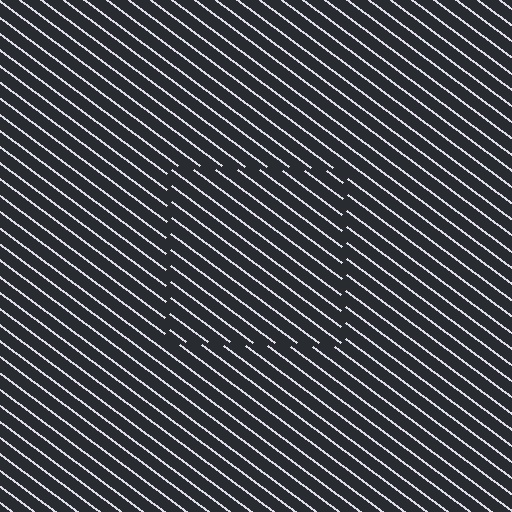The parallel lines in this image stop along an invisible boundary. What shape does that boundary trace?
An illusory square. The interior of the shape contains the same grating, shifted by half a period — the contour is defined by the phase discontinuity where line-ends from the inner and outer gratings abut.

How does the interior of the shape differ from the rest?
The interior of the shape contains the same grating, shifted by half a period — the contour is defined by the phase discontinuity where line-ends from the inner and outer gratings abut.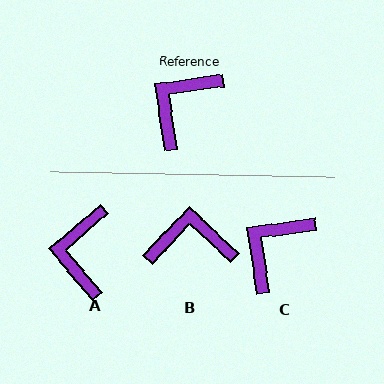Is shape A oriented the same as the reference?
No, it is off by about 33 degrees.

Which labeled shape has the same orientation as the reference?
C.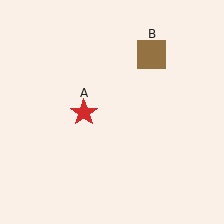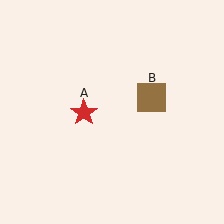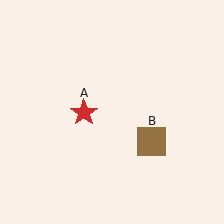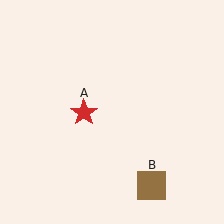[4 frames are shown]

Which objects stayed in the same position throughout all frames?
Red star (object A) remained stationary.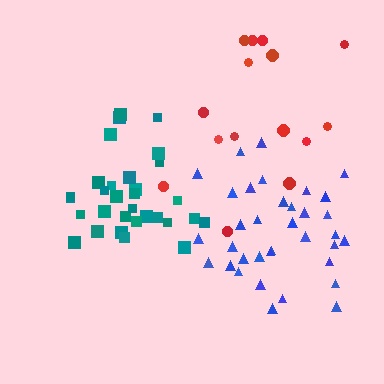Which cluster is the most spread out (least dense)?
Red.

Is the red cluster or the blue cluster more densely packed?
Blue.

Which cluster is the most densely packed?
Blue.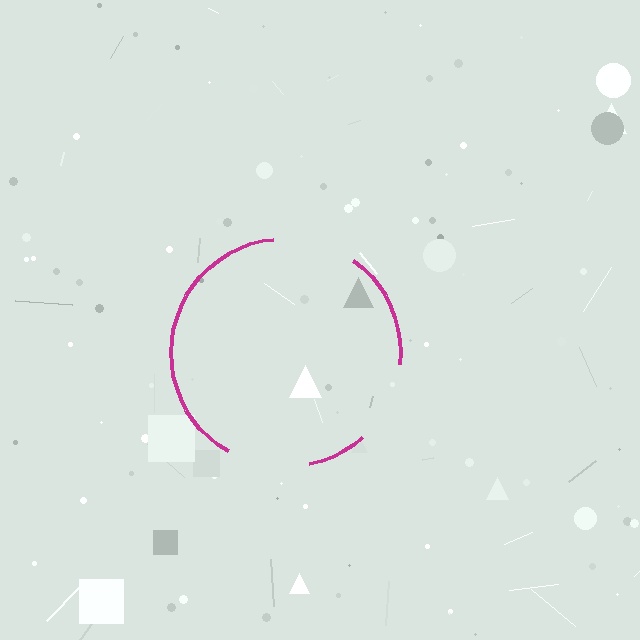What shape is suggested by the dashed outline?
The dashed outline suggests a circle.